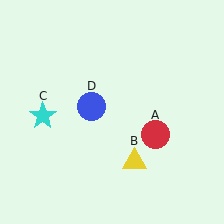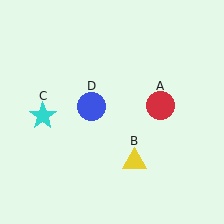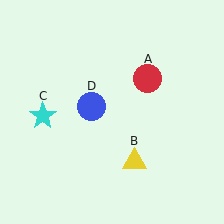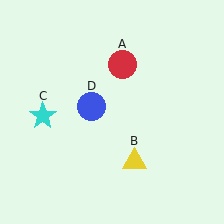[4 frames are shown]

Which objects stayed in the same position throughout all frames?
Yellow triangle (object B) and cyan star (object C) and blue circle (object D) remained stationary.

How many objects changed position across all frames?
1 object changed position: red circle (object A).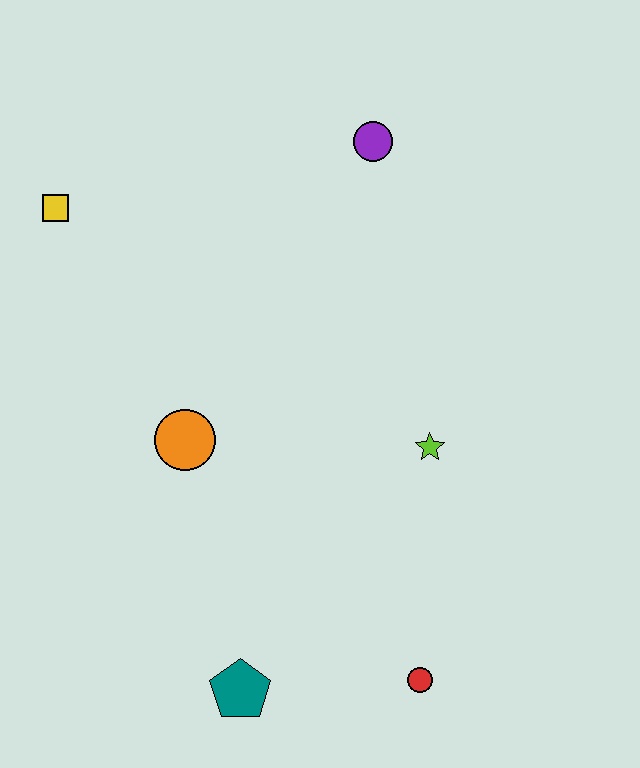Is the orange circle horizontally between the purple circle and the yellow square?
Yes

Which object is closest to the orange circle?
The lime star is closest to the orange circle.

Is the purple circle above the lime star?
Yes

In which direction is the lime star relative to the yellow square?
The lime star is to the right of the yellow square.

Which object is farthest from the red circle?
The yellow square is farthest from the red circle.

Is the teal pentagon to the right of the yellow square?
Yes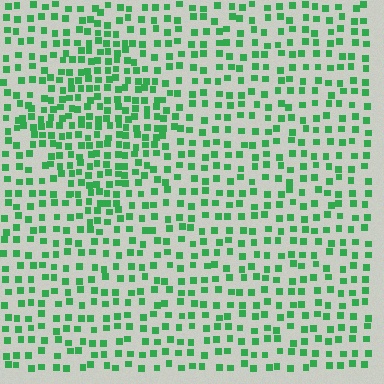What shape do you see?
I see a diamond.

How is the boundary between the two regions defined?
The boundary is defined by a change in element density (approximately 1.7x ratio). All elements are the same color, size, and shape.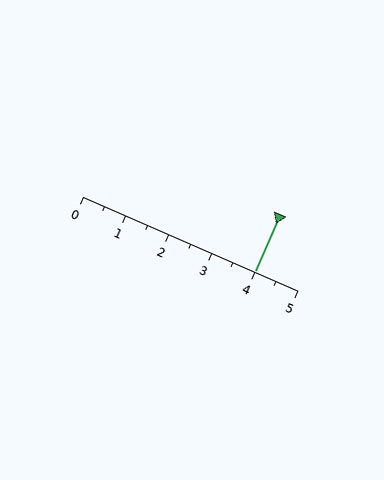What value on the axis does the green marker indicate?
The marker indicates approximately 4.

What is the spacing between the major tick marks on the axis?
The major ticks are spaced 1 apart.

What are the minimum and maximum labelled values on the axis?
The axis runs from 0 to 5.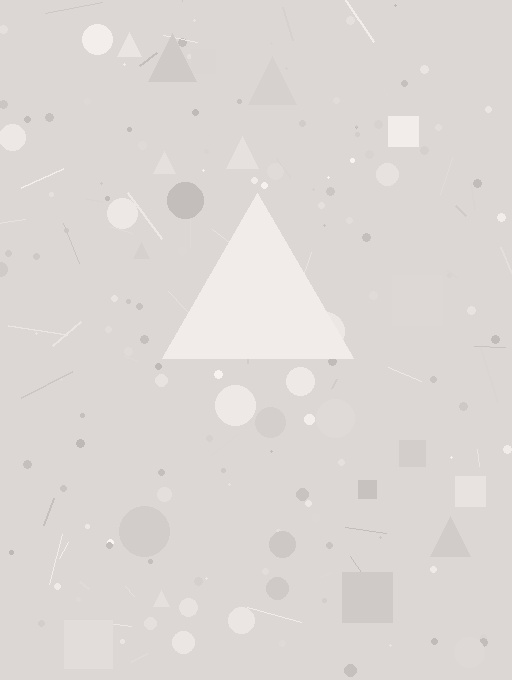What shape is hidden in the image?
A triangle is hidden in the image.